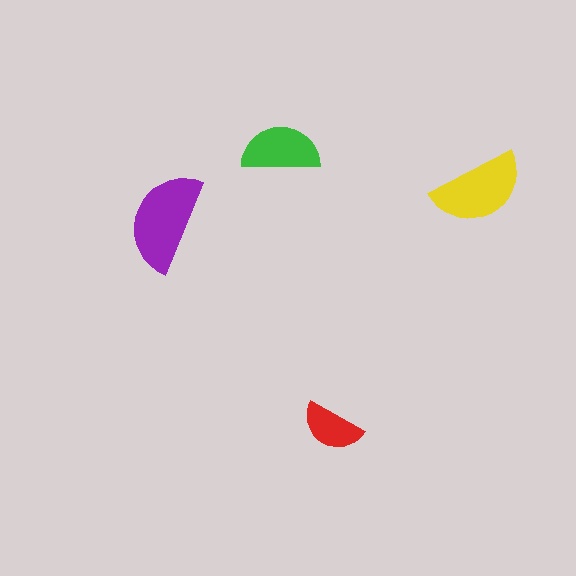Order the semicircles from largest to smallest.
the purple one, the yellow one, the green one, the red one.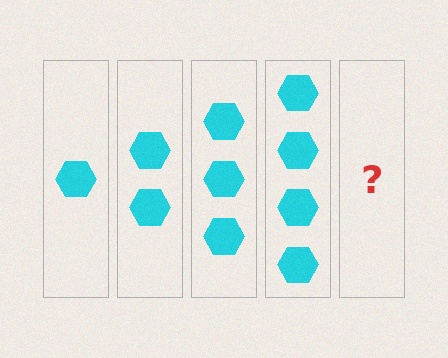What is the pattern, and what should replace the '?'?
The pattern is that each step adds one more hexagon. The '?' should be 5 hexagons.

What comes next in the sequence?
The next element should be 5 hexagons.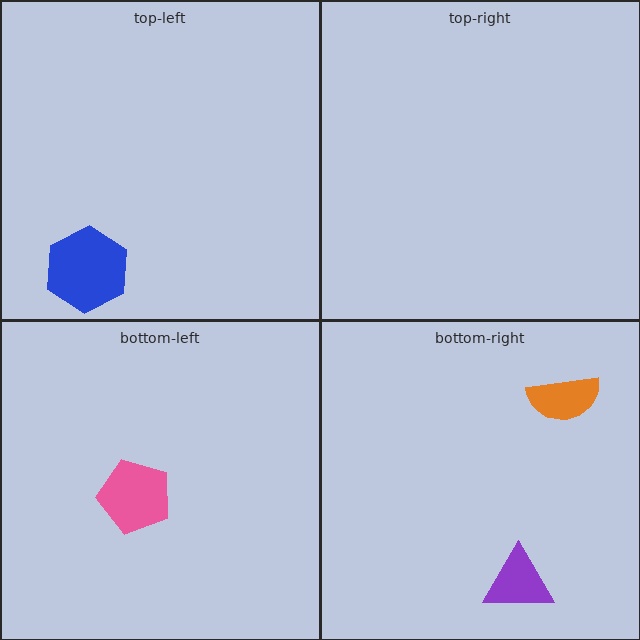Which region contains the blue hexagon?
The top-left region.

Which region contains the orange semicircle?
The bottom-right region.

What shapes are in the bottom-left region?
The pink pentagon.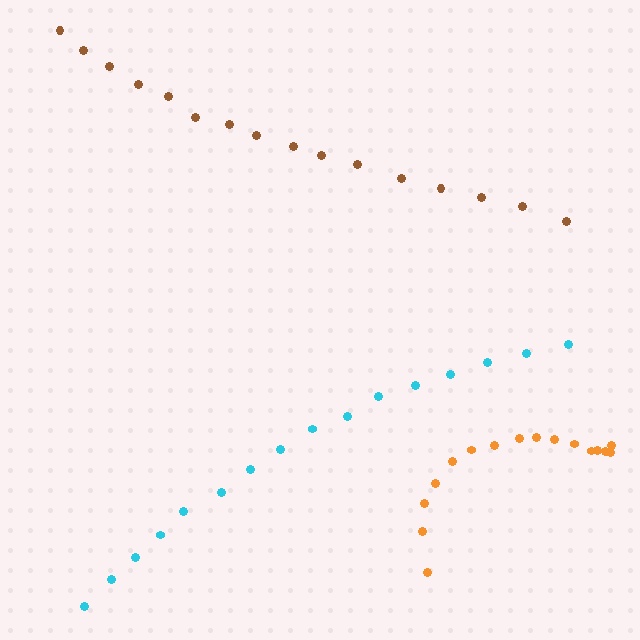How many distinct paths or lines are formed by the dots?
There are 3 distinct paths.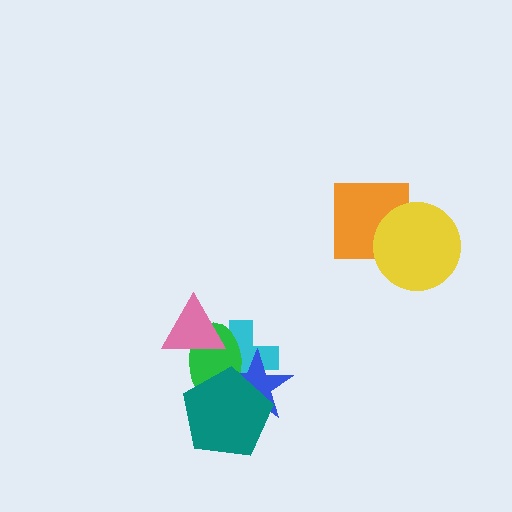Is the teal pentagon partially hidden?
No, no other shape covers it.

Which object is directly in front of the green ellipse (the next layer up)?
The blue star is directly in front of the green ellipse.